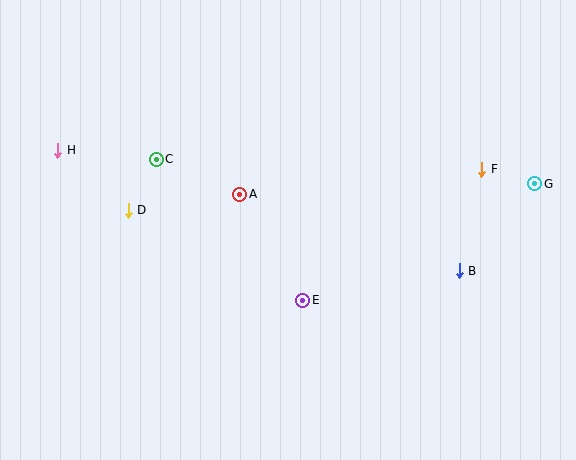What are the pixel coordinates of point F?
Point F is at (482, 169).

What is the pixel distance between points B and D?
The distance between B and D is 336 pixels.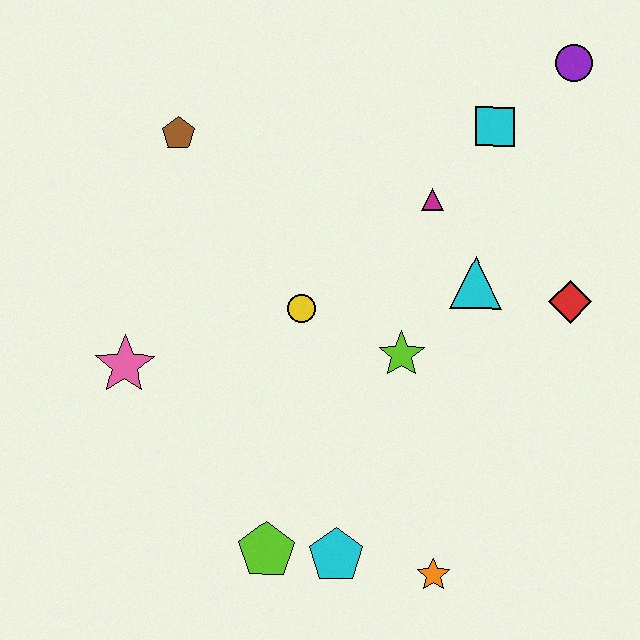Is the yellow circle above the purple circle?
No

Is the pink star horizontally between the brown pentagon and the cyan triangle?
No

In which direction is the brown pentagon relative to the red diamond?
The brown pentagon is to the left of the red diamond.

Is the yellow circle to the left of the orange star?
Yes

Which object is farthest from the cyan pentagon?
The purple circle is farthest from the cyan pentagon.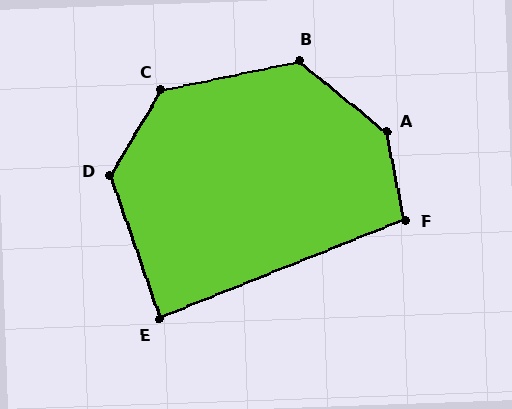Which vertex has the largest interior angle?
A, at approximately 141 degrees.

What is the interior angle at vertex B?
Approximately 130 degrees (obtuse).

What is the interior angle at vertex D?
Approximately 130 degrees (obtuse).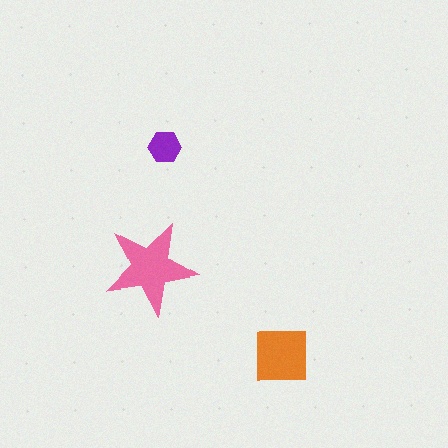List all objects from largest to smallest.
The pink star, the orange square, the purple hexagon.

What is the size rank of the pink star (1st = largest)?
1st.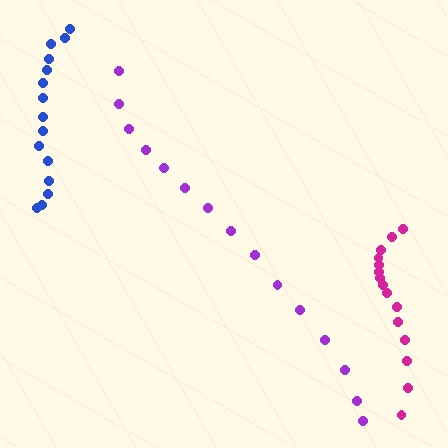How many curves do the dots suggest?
There are 3 distinct paths.